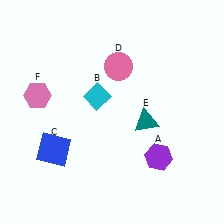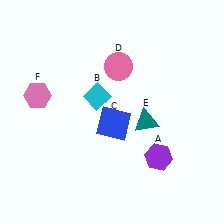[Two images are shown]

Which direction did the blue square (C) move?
The blue square (C) moved right.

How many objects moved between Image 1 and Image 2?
1 object moved between the two images.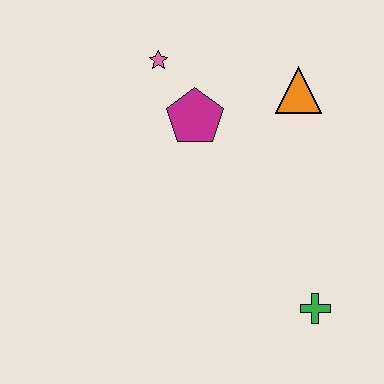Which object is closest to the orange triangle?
The magenta pentagon is closest to the orange triangle.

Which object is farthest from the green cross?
The pink star is farthest from the green cross.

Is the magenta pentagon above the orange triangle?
No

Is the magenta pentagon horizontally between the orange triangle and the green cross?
No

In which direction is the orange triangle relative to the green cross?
The orange triangle is above the green cross.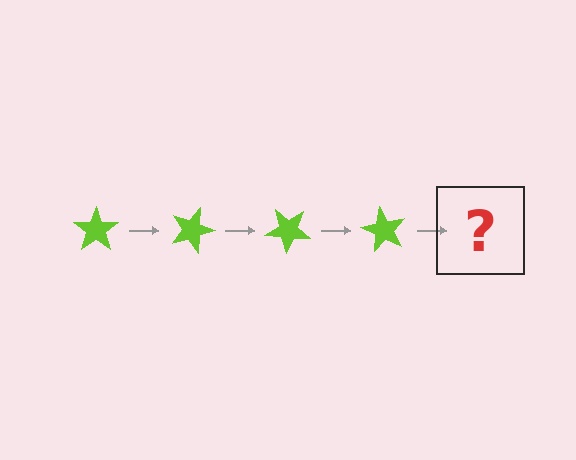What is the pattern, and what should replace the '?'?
The pattern is that the star rotates 20 degrees each step. The '?' should be a lime star rotated 80 degrees.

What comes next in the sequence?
The next element should be a lime star rotated 80 degrees.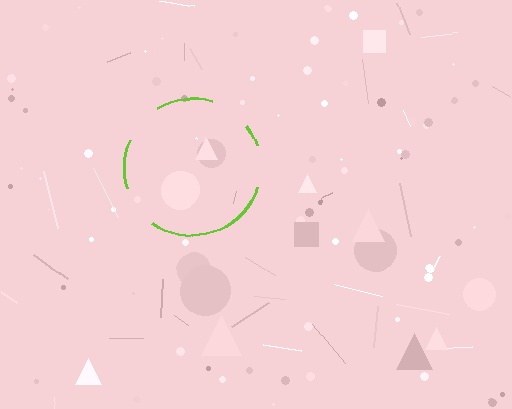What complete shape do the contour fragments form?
The contour fragments form a circle.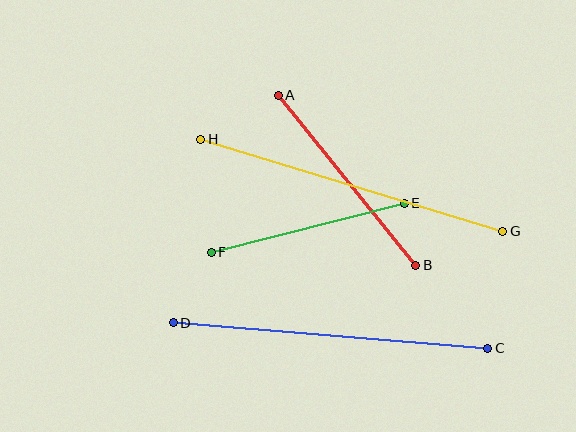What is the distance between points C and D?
The distance is approximately 316 pixels.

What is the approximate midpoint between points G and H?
The midpoint is at approximately (352, 185) pixels.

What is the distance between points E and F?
The distance is approximately 199 pixels.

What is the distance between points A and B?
The distance is approximately 218 pixels.